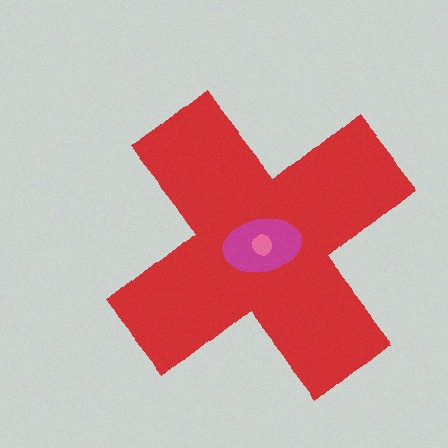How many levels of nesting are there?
3.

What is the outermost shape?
The red cross.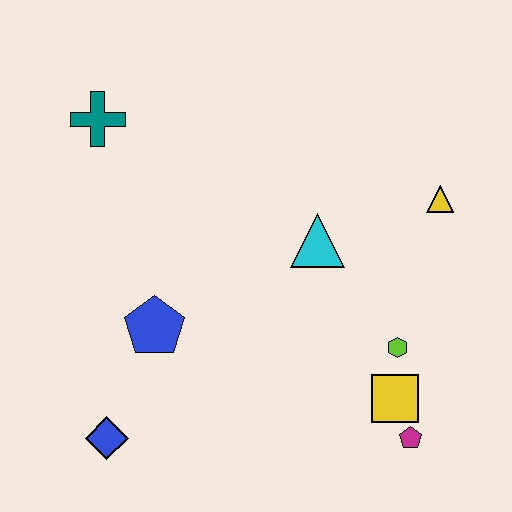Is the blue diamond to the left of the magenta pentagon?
Yes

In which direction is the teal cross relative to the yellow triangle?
The teal cross is to the left of the yellow triangle.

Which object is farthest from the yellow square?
The teal cross is farthest from the yellow square.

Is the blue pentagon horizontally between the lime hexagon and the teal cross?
Yes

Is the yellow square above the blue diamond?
Yes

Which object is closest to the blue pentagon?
The blue diamond is closest to the blue pentagon.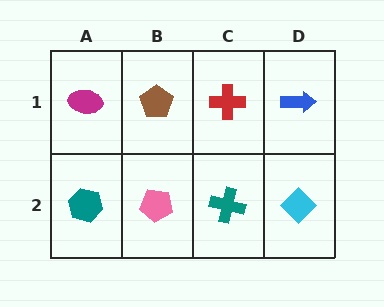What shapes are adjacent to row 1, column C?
A teal cross (row 2, column C), a brown pentagon (row 1, column B), a blue arrow (row 1, column D).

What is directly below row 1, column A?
A teal hexagon.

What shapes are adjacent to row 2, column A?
A magenta ellipse (row 1, column A), a pink pentagon (row 2, column B).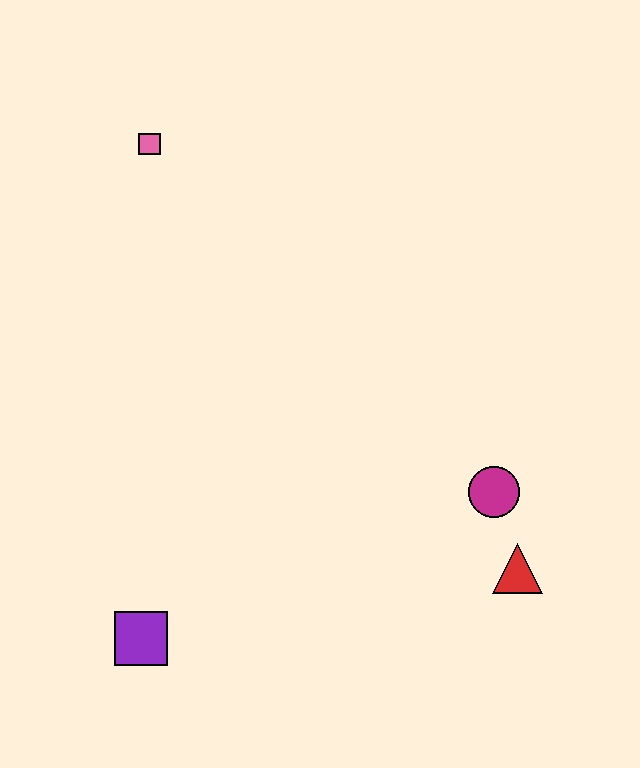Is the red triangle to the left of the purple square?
No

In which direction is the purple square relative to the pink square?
The purple square is below the pink square.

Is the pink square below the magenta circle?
No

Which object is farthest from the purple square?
The pink square is farthest from the purple square.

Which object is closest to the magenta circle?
The red triangle is closest to the magenta circle.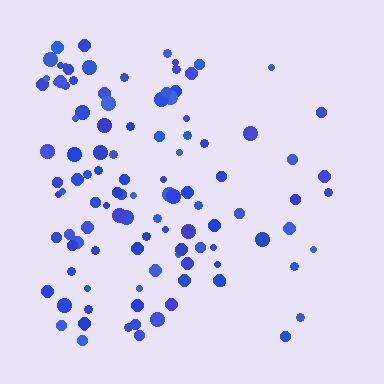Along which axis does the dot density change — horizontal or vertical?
Horizontal.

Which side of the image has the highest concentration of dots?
The left.